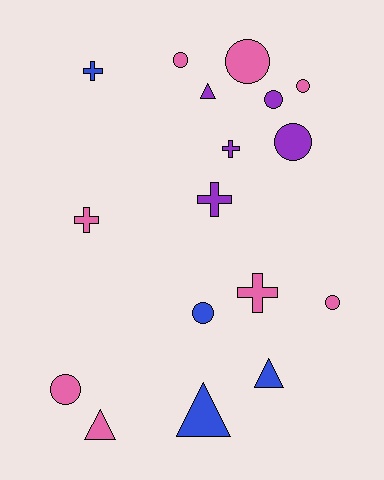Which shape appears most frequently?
Circle, with 8 objects.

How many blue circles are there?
There is 1 blue circle.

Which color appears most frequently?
Pink, with 8 objects.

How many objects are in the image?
There are 17 objects.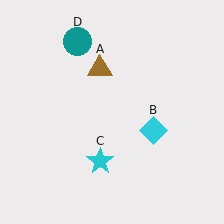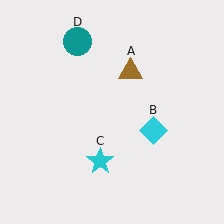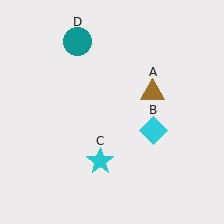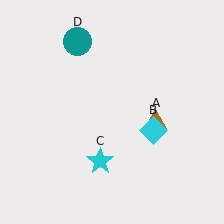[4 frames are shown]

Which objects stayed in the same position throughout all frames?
Cyan diamond (object B) and cyan star (object C) and teal circle (object D) remained stationary.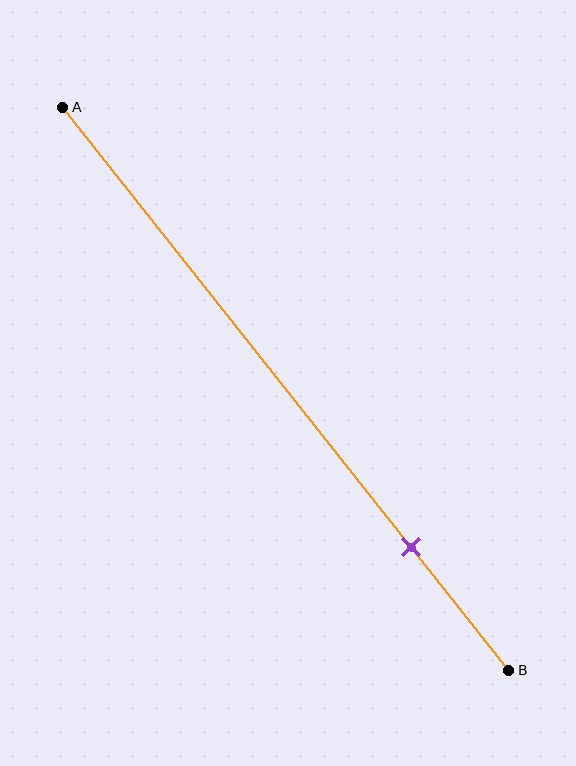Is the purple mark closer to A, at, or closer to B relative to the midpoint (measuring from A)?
The purple mark is closer to point B than the midpoint of segment AB.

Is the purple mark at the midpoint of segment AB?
No, the mark is at about 80% from A, not at the 50% midpoint.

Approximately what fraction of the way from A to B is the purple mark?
The purple mark is approximately 80% of the way from A to B.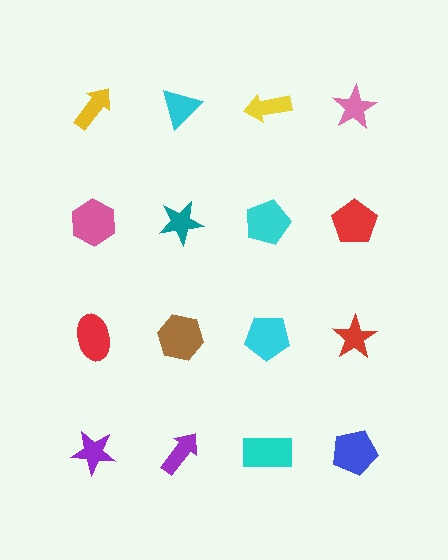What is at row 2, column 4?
A red pentagon.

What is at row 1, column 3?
A yellow arrow.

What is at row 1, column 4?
A pink star.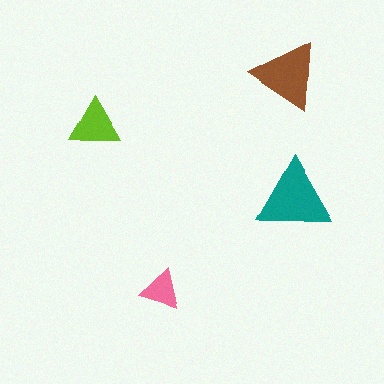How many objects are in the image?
There are 4 objects in the image.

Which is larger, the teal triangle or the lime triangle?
The teal one.